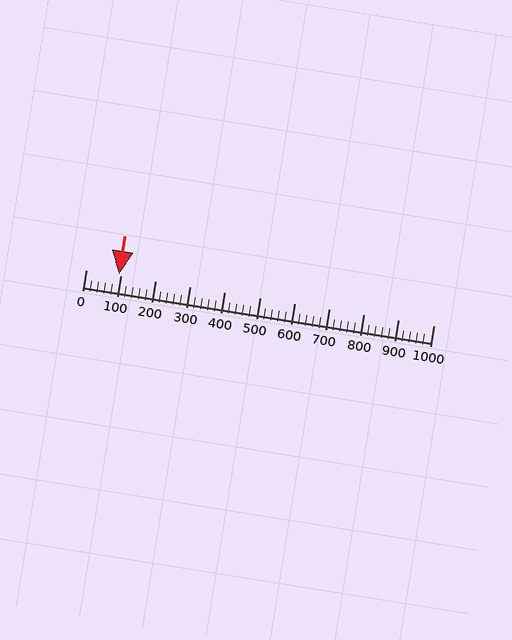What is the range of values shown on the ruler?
The ruler shows values from 0 to 1000.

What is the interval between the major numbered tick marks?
The major tick marks are spaced 100 units apart.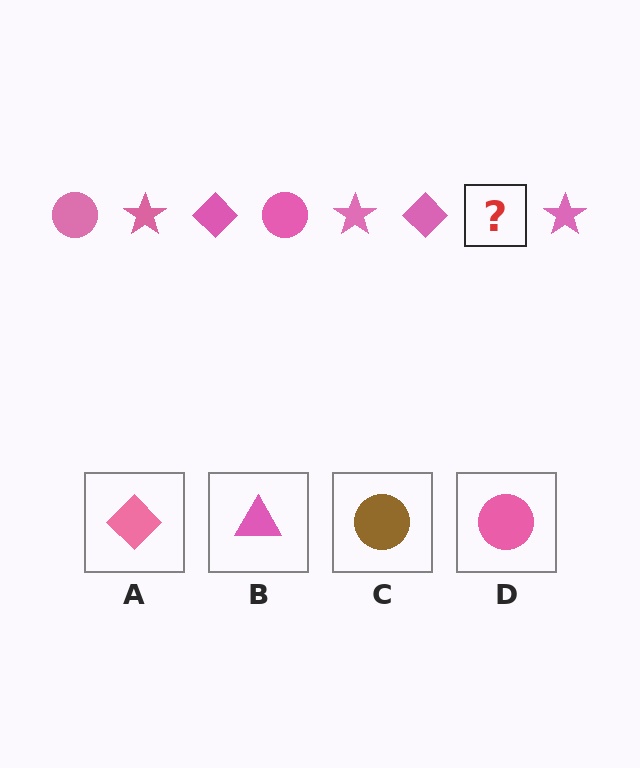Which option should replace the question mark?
Option D.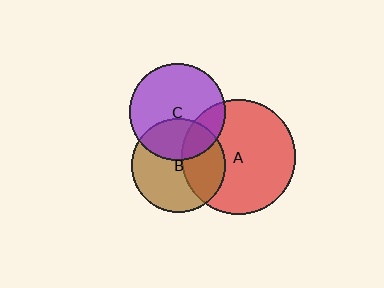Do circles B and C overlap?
Yes.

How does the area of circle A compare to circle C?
Approximately 1.4 times.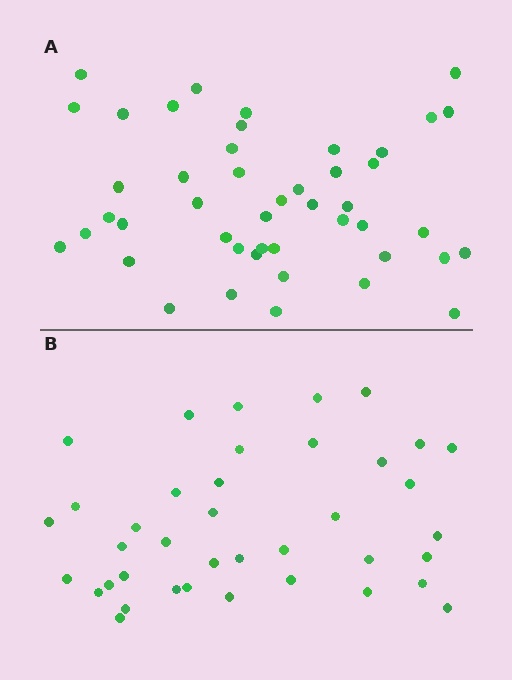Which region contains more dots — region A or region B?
Region A (the top region) has more dots.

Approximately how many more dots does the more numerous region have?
Region A has roughly 8 or so more dots than region B.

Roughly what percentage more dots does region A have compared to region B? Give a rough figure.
About 20% more.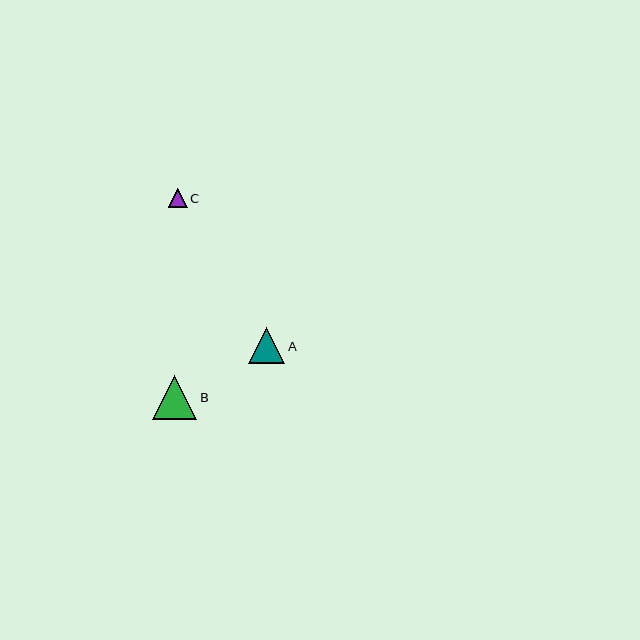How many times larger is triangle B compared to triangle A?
Triangle B is approximately 1.2 times the size of triangle A.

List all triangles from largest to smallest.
From largest to smallest: B, A, C.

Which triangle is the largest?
Triangle B is the largest with a size of approximately 44 pixels.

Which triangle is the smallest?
Triangle C is the smallest with a size of approximately 19 pixels.